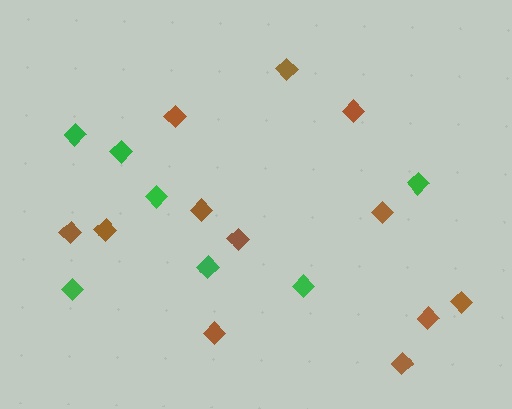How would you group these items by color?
There are 2 groups: one group of brown diamonds (12) and one group of green diamonds (7).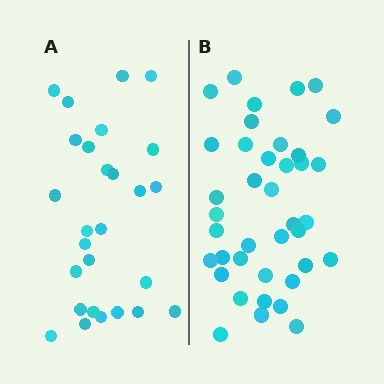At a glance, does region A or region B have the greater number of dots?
Region B (the right region) has more dots.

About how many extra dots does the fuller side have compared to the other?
Region B has roughly 12 or so more dots than region A.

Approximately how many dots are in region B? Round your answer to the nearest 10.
About 40 dots. (The exact count is 39, which rounds to 40.)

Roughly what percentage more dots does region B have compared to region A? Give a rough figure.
About 45% more.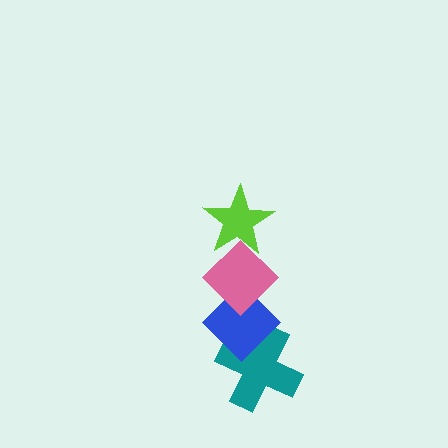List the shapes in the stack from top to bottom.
From top to bottom: the lime star, the pink diamond, the blue diamond, the teal cross.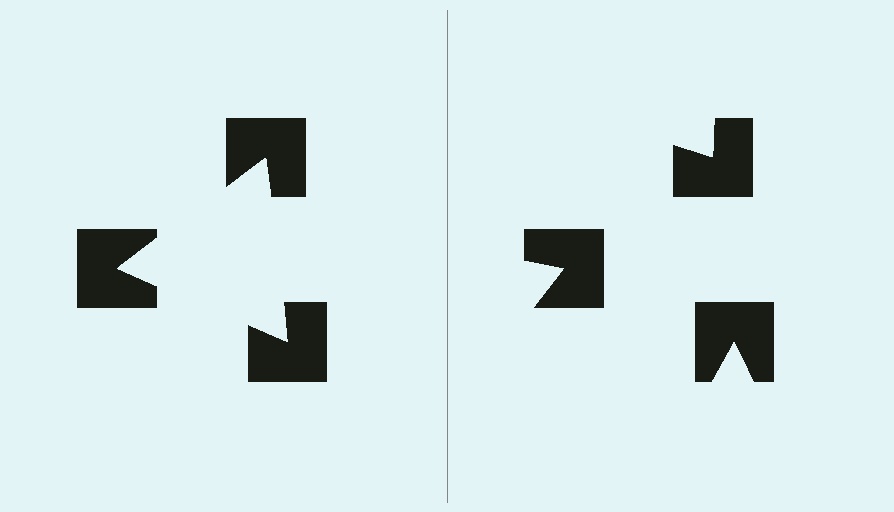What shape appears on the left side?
An illusory triangle.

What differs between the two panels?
The notched squares are positioned identically on both sides; only the wedge orientations differ. On the left they align to a triangle; on the right they are misaligned.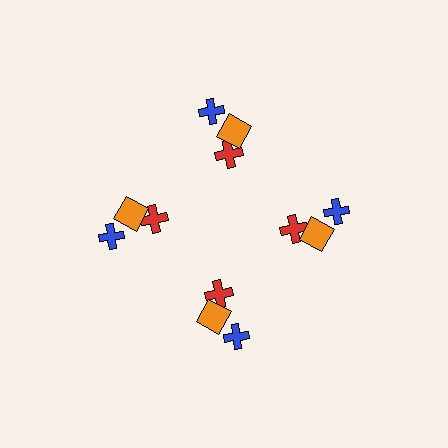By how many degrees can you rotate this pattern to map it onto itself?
The pattern maps onto itself every 90 degrees of rotation.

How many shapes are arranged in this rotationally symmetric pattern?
There are 12 shapes, arranged in 4 groups of 3.